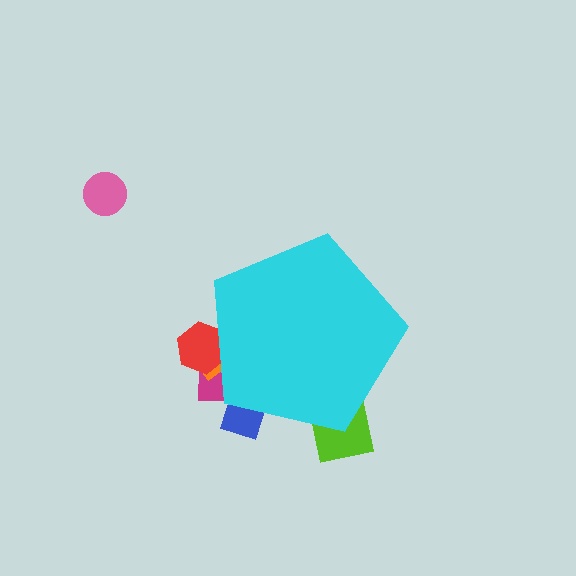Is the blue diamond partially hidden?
Yes, the blue diamond is partially hidden behind the cyan pentagon.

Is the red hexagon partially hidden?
Yes, the red hexagon is partially hidden behind the cyan pentagon.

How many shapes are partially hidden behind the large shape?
5 shapes are partially hidden.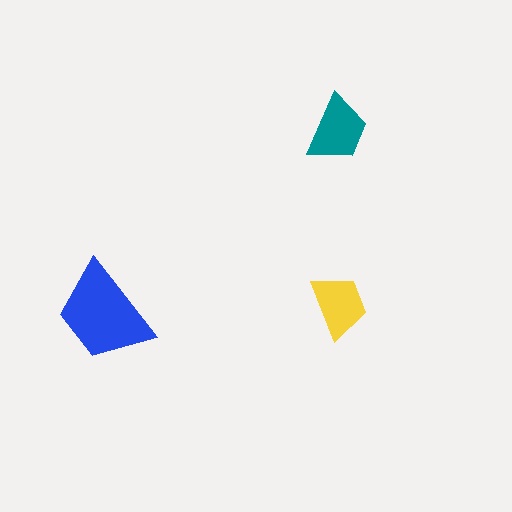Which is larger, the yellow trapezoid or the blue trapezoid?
The blue one.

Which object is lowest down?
The blue trapezoid is bottommost.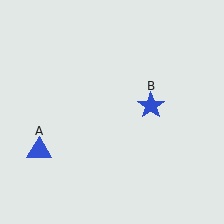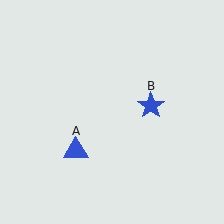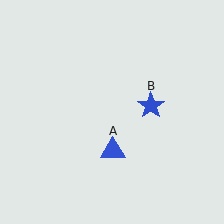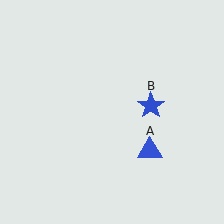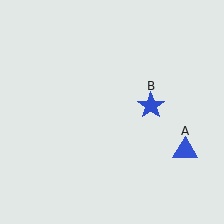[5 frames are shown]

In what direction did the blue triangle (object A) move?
The blue triangle (object A) moved right.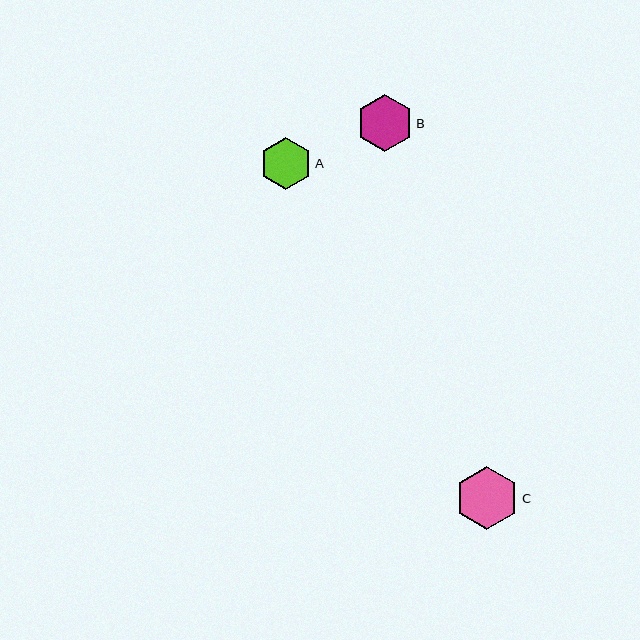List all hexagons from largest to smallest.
From largest to smallest: C, B, A.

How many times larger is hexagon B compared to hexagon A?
Hexagon B is approximately 1.1 times the size of hexagon A.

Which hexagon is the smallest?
Hexagon A is the smallest with a size of approximately 52 pixels.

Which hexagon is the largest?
Hexagon C is the largest with a size of approximately 64 pixels.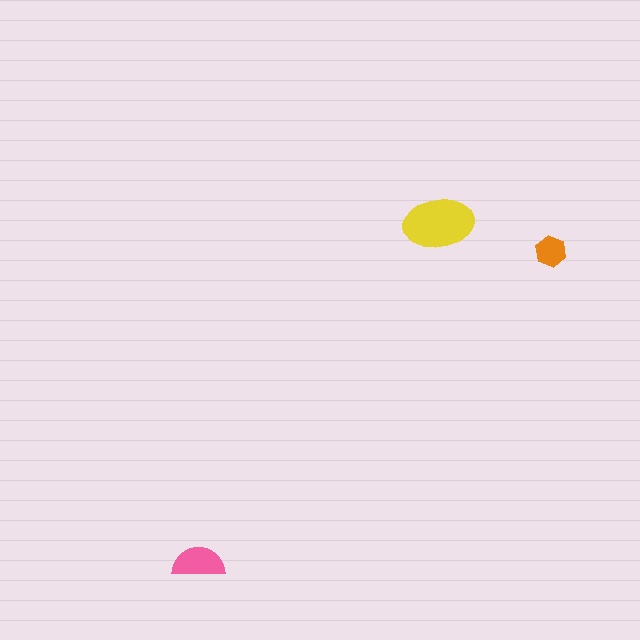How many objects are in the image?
There are 3 objects in the image.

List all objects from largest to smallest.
The yellow ellipse, the pink semicircle, the orange hexagon.